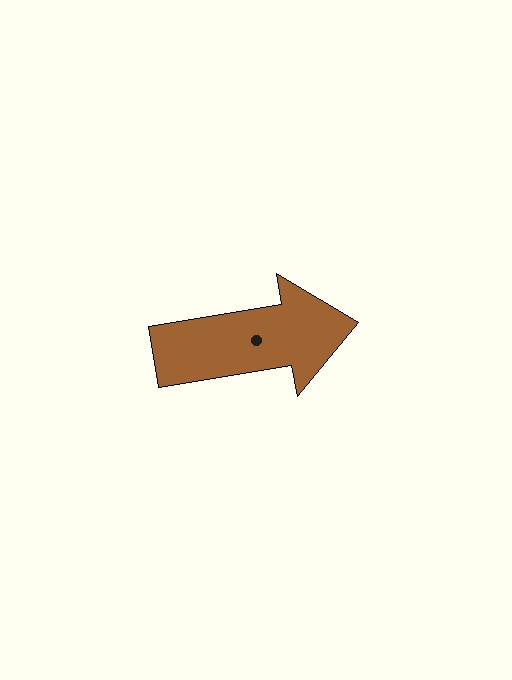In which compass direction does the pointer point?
East.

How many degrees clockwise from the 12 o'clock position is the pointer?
Approximately 80 degrees.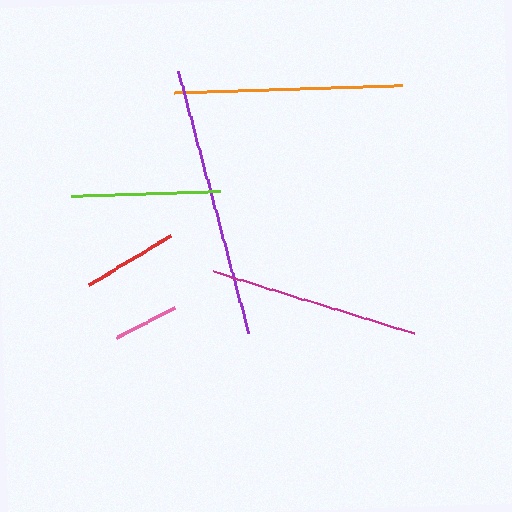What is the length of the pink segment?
The pink segment is approximately 65 pixels long.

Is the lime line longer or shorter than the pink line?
The lime line is longer than the pink line.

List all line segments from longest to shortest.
From longest to shortest: purple, orange, magenta, lime, red, pink.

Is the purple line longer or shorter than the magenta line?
The purple line is longer than the magenta line.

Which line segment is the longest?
The purple line is the longest at approximately 271 pixels.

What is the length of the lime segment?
The lime segment is approximately 149 pixels long.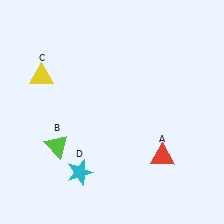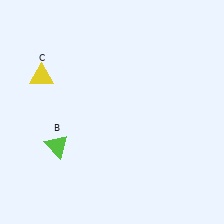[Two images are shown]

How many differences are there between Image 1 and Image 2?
There are 2 differences between the two images.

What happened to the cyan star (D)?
The cyan star (D) was removed in Image 2. It was in the bottom-left area of Image 1.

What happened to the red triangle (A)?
The red triangle (A) was removed in Image 2. It was in the bottom-right area of Image 1.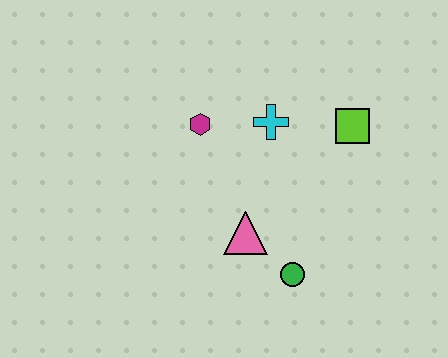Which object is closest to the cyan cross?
The magenta hexagon is closest to the cyan cross.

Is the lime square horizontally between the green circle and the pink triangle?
No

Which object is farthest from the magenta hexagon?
The green circle is farthest from the magenta hexagon.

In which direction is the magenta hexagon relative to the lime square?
The magenta hexagon is to the left of the lime square.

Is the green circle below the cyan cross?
Yes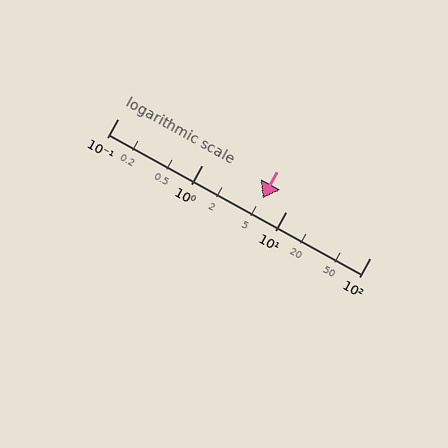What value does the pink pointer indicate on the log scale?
The pointer indicates approximately 5.3.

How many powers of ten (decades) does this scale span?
The scale spans 3 decades, from 0.1 to 100.